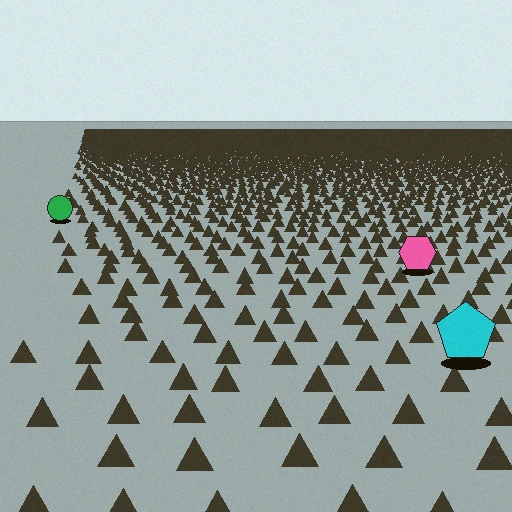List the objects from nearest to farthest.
From nearest to farthest: the cyan pentagon, the pink hexagon, the green circle.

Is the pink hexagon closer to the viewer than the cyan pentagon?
No. The cyan pentagon is closer — you can tell from the texture gradient: the ground texture is coarser near it.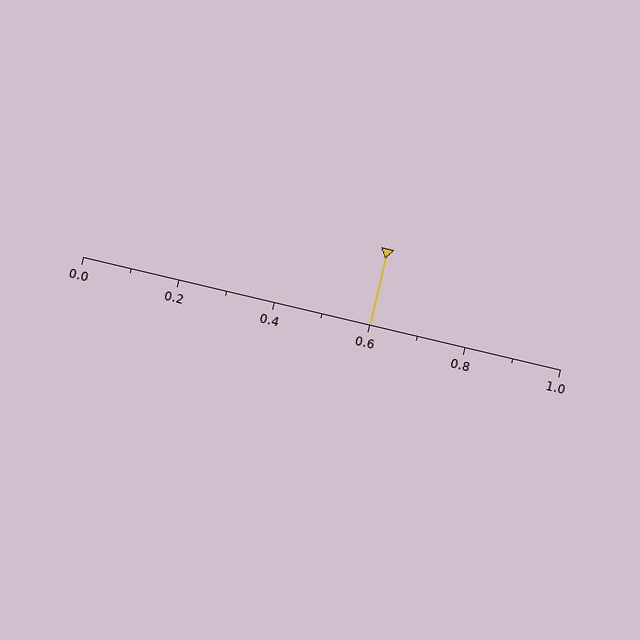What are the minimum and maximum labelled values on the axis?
The axis runs from 0.0 to 1.0.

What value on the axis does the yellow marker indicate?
The marker indicates approximately 0.6.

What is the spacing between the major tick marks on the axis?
The major ticks are spaced 0.2 apart.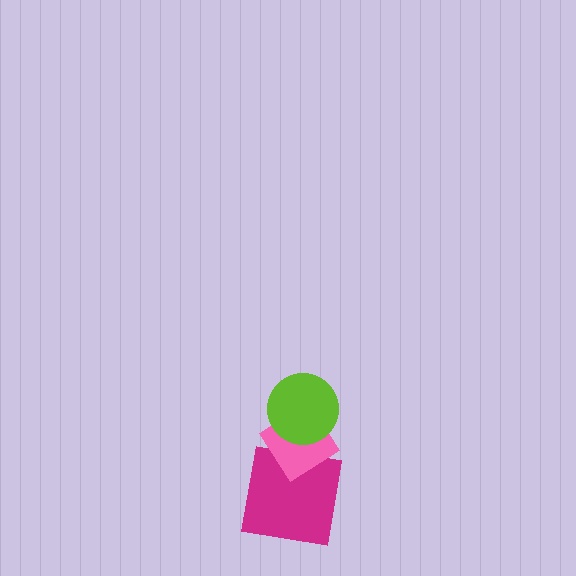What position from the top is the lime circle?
The lime circle is 1st from the top.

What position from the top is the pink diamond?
The pink diamond is 2nd from the top.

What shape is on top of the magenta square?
The pink diamond is on top of the magenta square.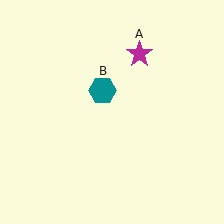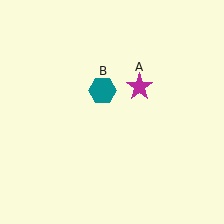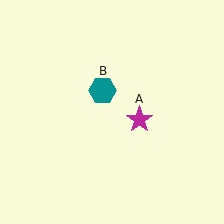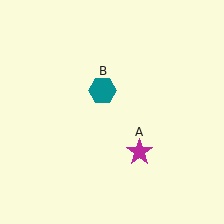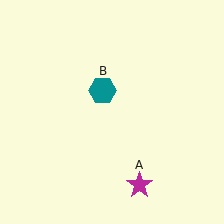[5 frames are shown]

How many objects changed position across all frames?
1 object changed position: magenta star (object A).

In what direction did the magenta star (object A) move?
The magenta star (object A) moved down.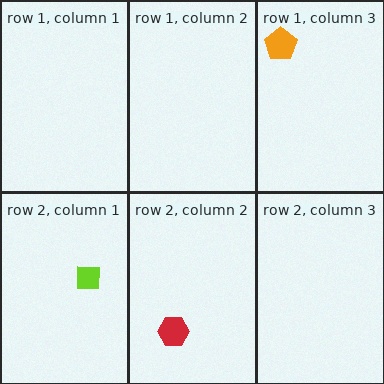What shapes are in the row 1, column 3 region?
The orange pentagon.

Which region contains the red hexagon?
The row 2, column 2 region.